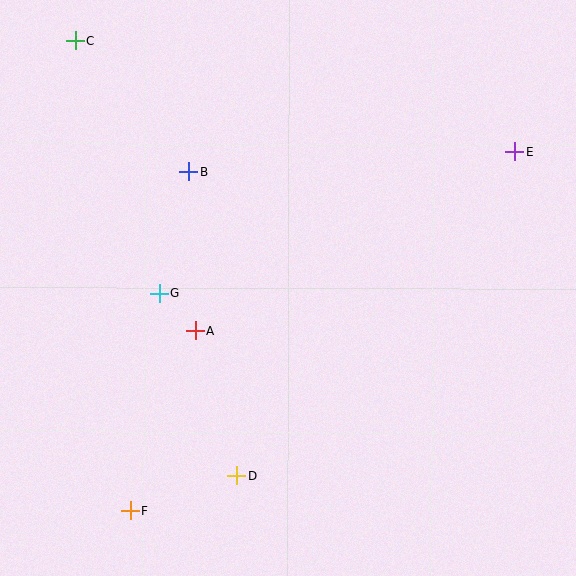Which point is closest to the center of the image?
Point A at (195, 330) is closest to the center.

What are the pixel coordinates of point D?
Point D is at (237, 476).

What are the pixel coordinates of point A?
Point A is at (195, 330).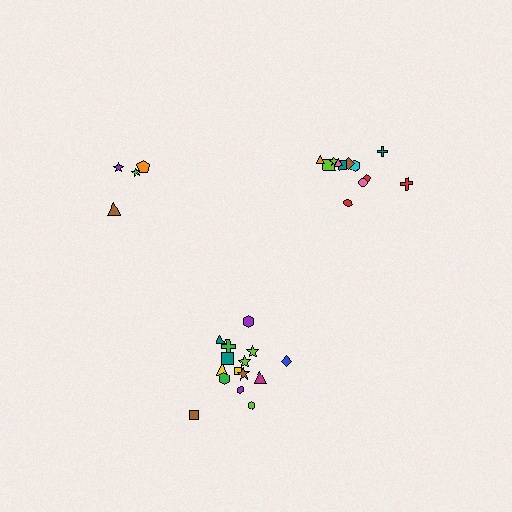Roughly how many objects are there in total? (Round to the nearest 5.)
Roughly 30 objects in total.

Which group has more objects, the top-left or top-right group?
The top-right group.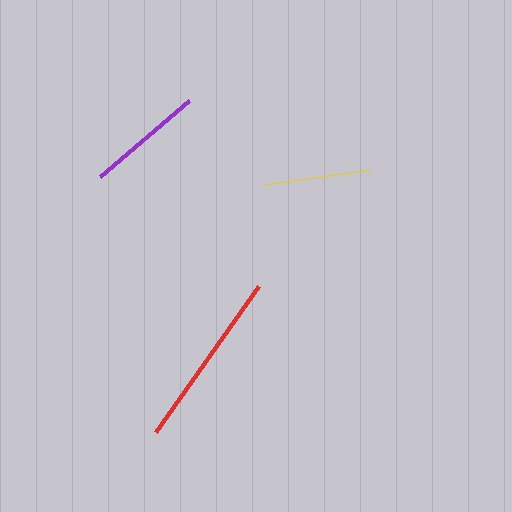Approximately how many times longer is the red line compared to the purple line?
The red line is approximately 1.5 times the length of the purple line.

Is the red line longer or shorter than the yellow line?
The red line is longer than the yellow line.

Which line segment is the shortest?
The yellow line is the shortest at approximately 107 pixels.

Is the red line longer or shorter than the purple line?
The red line is longer than the purple line.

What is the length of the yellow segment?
The yellow segment is approximately 107 pixels long.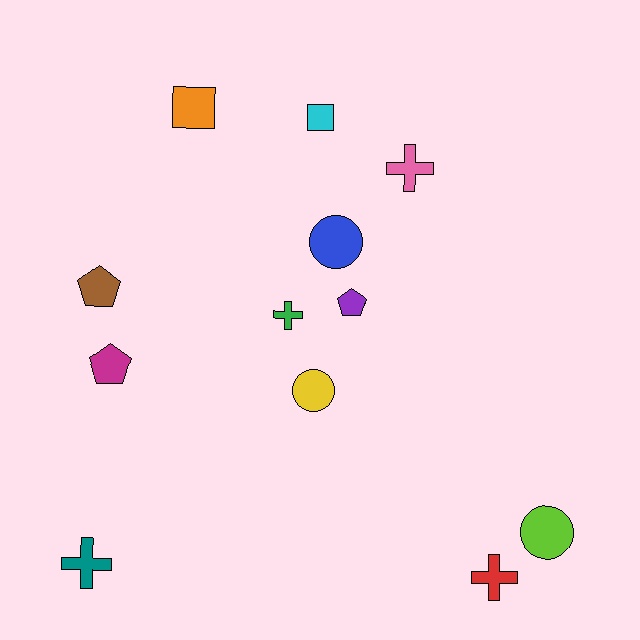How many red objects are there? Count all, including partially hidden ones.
There is 1 red object.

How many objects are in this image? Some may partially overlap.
There are 12 objects.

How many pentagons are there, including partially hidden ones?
There are 3 pentagons.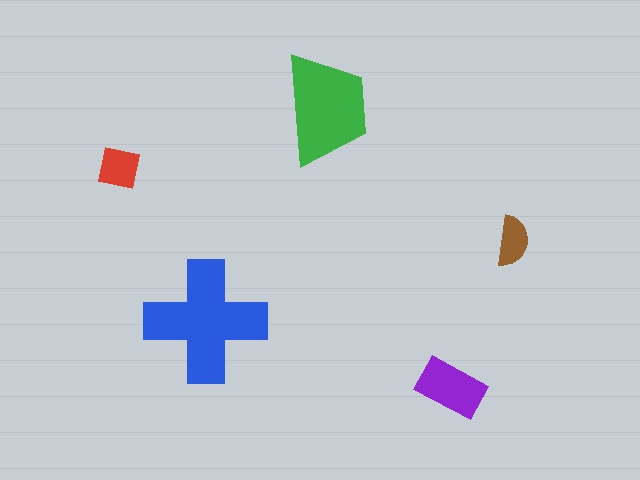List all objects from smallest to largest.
The brown semicircle, the red square, the purple rectangle, the green trapezoid, the blue cross.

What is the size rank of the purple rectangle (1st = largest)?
3rd.